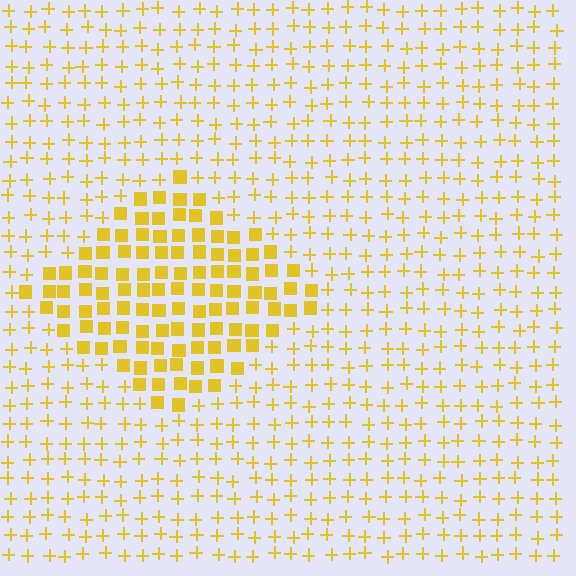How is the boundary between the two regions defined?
The boundary is defined by a change in element shape: squares inside vs. plus signs outside. All elements share the same color and spacing.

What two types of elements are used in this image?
The image uses squares inside the diamond region and plus signs outside it.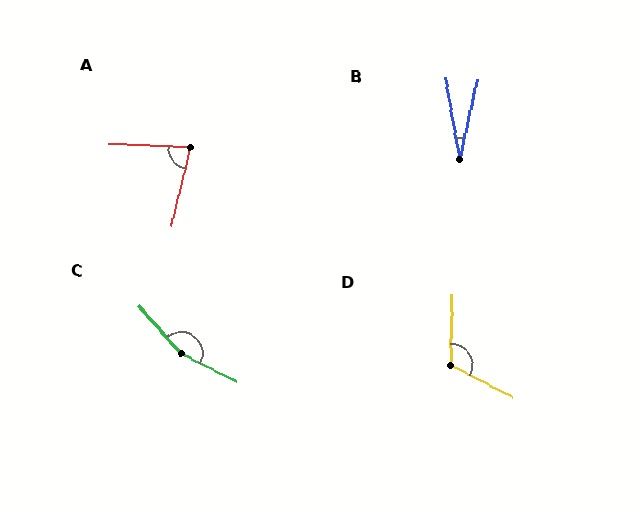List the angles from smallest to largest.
B (22°), A (79°), D (116°), C (159°).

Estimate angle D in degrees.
Approximately 116 degrees.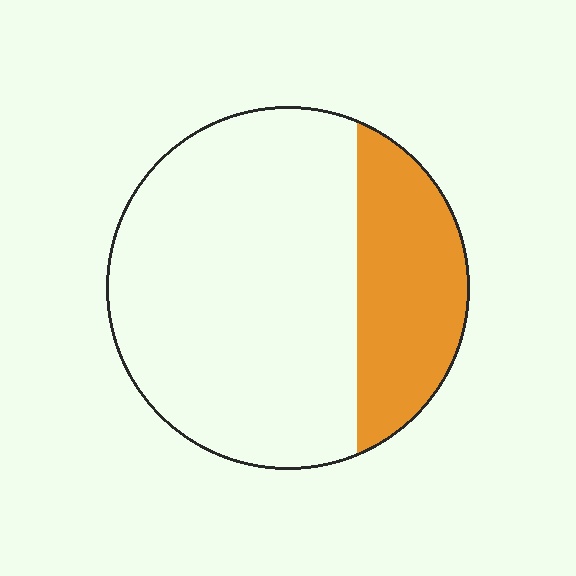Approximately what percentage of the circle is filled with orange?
Approximately 25%.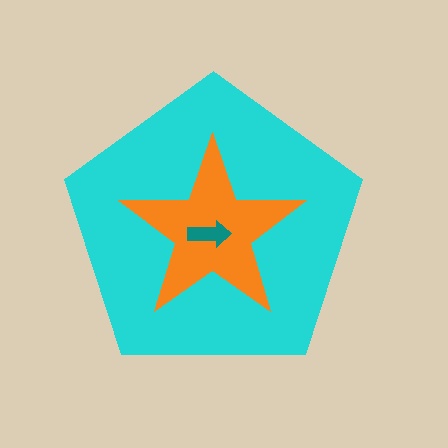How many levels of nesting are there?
3.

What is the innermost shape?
The teal arrow.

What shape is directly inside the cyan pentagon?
The orange star.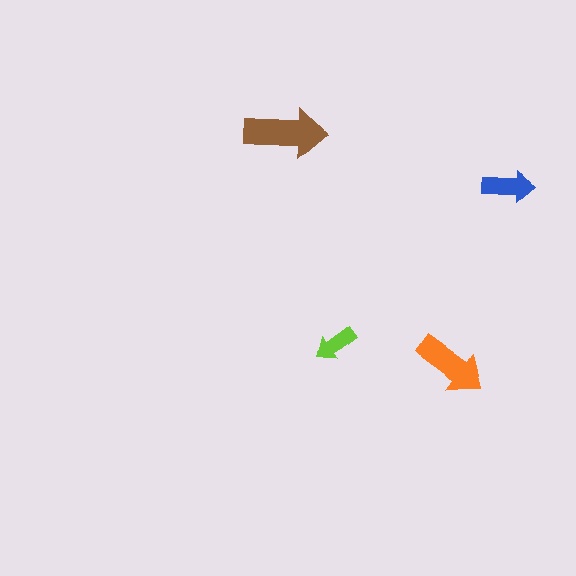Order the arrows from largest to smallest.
the brown one, the orange one, the blue one, the lime one.